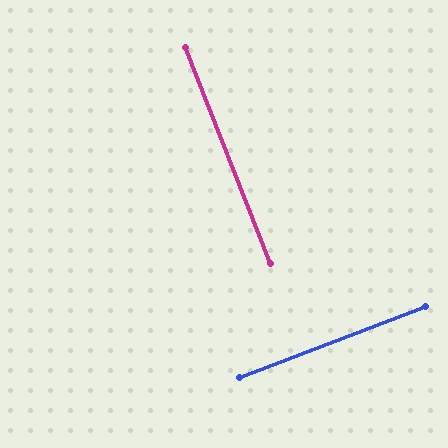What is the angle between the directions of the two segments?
Approximately 90 degrees.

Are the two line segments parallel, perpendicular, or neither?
Perpendicular — they meet at approximately 90°.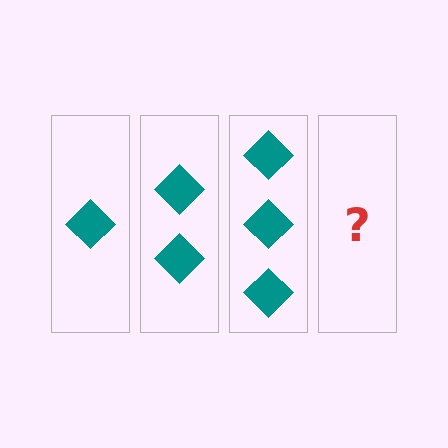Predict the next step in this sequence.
The next step is 4 diamonds.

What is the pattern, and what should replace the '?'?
The pattern is that each step adds one more diamond. The '?' should be 4 diamonds.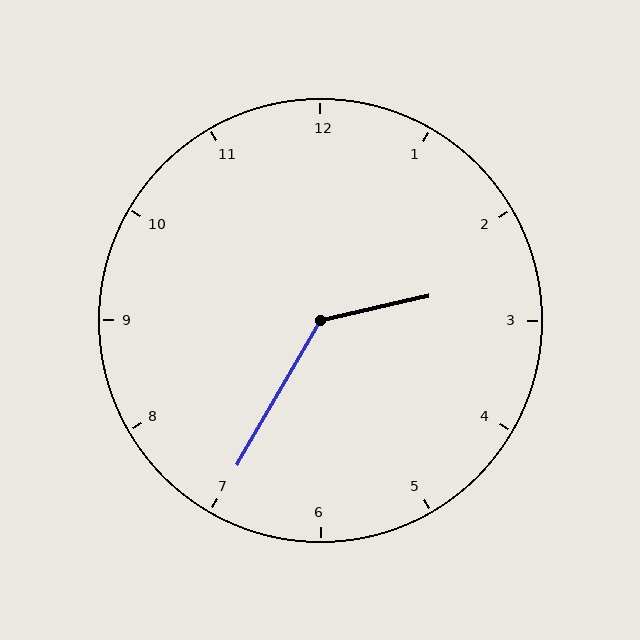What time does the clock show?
2:35.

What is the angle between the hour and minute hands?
Approximately 132 degrees.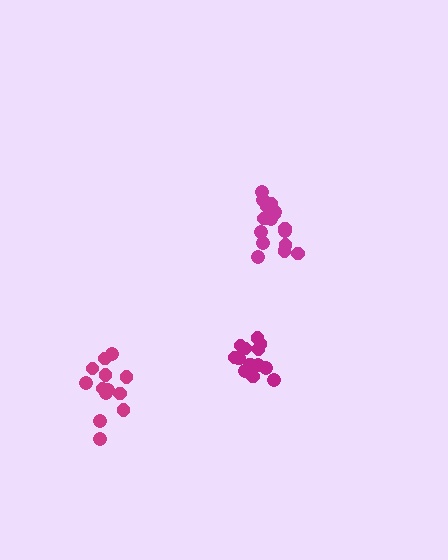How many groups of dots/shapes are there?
There are 3 groups.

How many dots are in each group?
Group 1: 13 dots, Group 2: 13 dots, Group 3: 16 dots (42 total).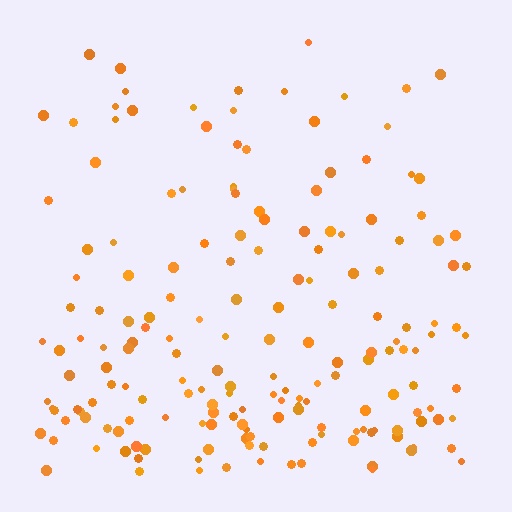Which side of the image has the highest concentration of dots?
The bottom.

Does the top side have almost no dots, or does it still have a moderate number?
Still a moderate number, just noticeably fewer than the bottom.